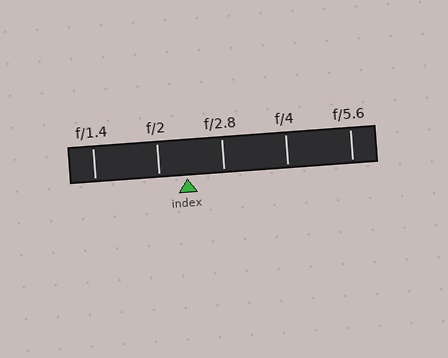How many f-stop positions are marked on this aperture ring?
There are 5 f-stop positions marked.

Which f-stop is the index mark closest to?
The index mark is closest to f/2.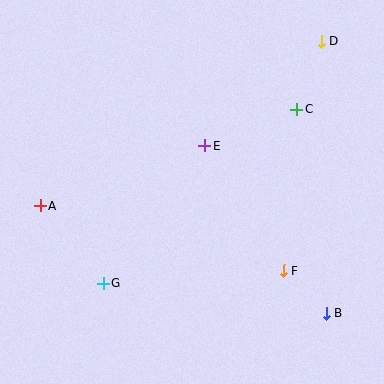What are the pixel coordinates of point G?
Point G is at (104, 284).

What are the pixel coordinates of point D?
Point D is at (321, 41).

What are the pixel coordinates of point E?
Point E is at (205, 146).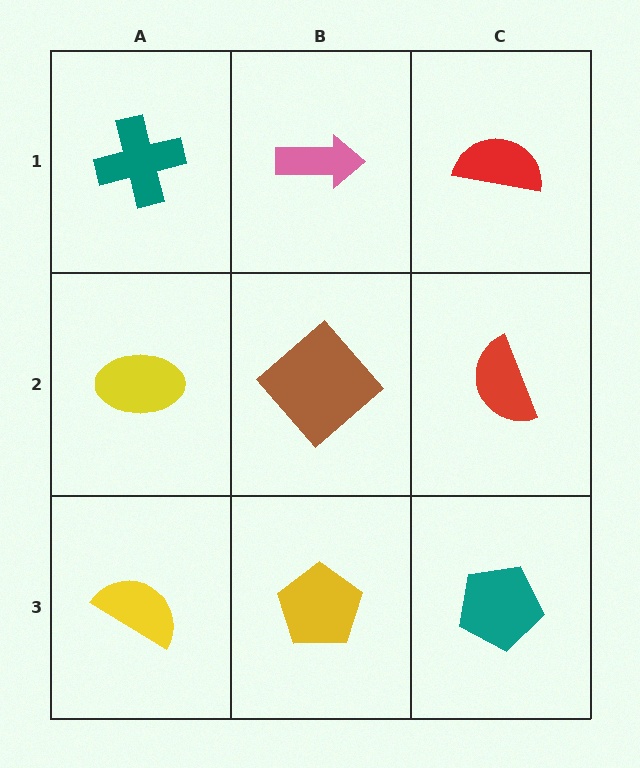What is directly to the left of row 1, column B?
A teal cross.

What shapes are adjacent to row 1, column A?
A yellow ellipse (row 2, column A), a pink arrow (row 1, column B).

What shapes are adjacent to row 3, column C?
A red semicircle (row 2, column C), a yellow pentagon (row 3, column B).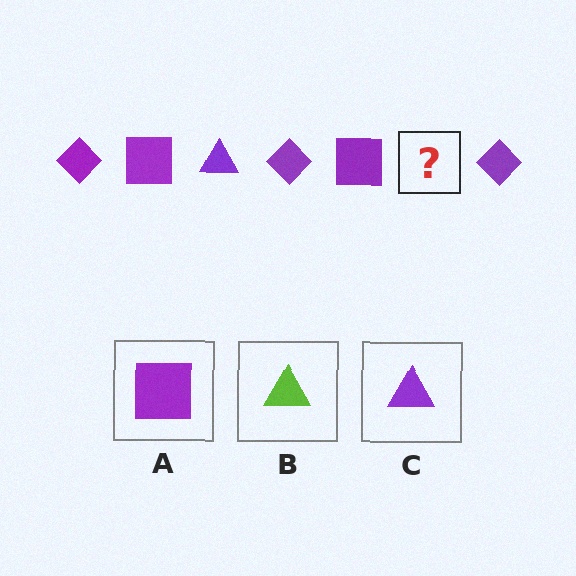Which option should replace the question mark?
Option C.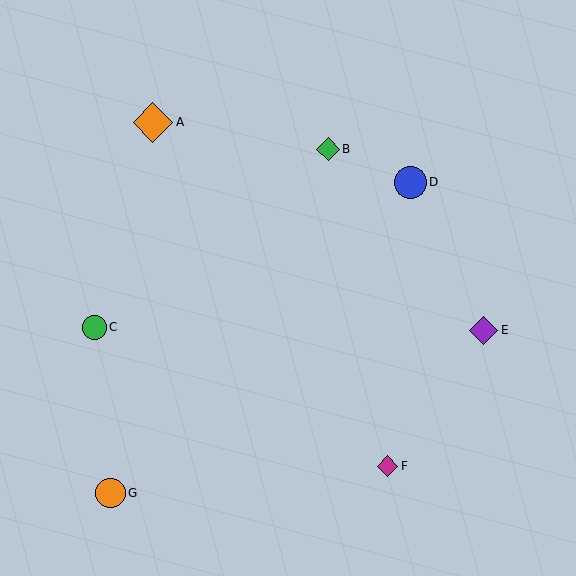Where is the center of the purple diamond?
The center of the purple diamond is at (484, 330).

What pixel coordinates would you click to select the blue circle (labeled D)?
Click at (410, 182) to select the blue circle D.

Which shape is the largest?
The orange diamond (labeled A) is the largest.